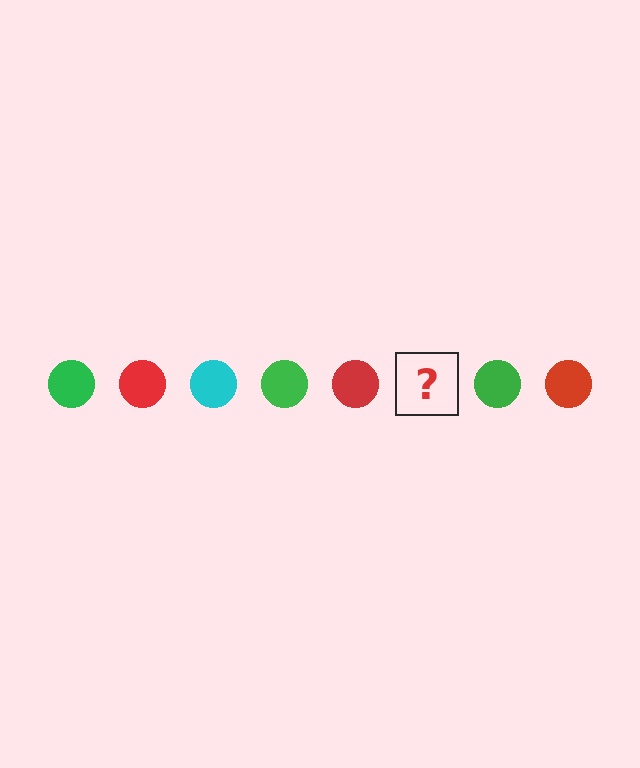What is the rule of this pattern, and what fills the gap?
The rule is that the pattern cycles through green, red, cyan circles. The gap should be filled with a cyan circle.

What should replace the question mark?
The question mark should be replaced with a cyan circle.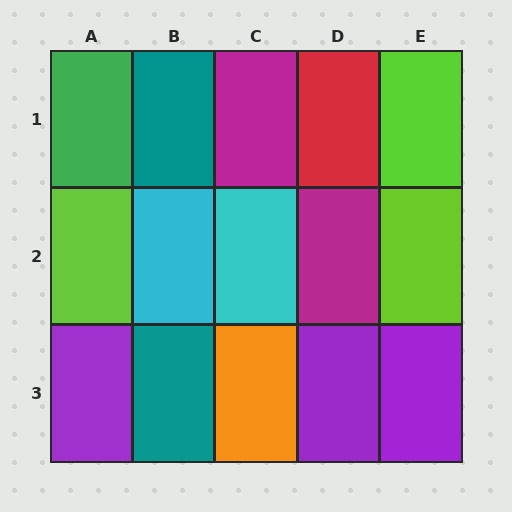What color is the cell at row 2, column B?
Cyan.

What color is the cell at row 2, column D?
Magenta.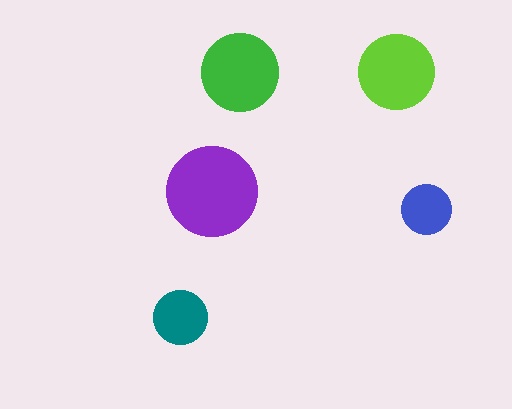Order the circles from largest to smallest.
the purple one, the green one, the lime one, the teal one, the blue one.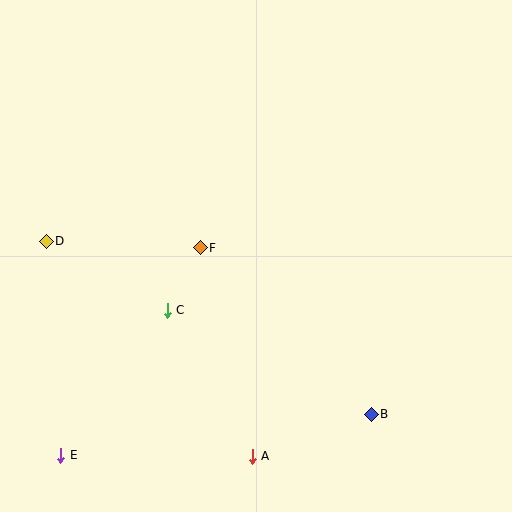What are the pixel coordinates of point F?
Point F is at (200, 248).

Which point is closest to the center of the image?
Point F at (200, 248) is closest to the center.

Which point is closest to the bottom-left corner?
Point E is closest to the bottom-left corner.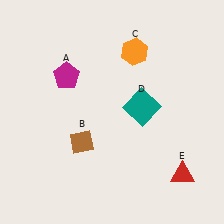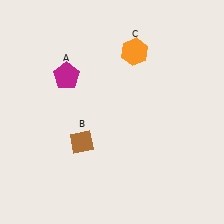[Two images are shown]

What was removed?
The teal square (D), the red triangle (E) were removed in Image 2.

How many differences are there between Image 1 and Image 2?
There are 2 differences between the two images.